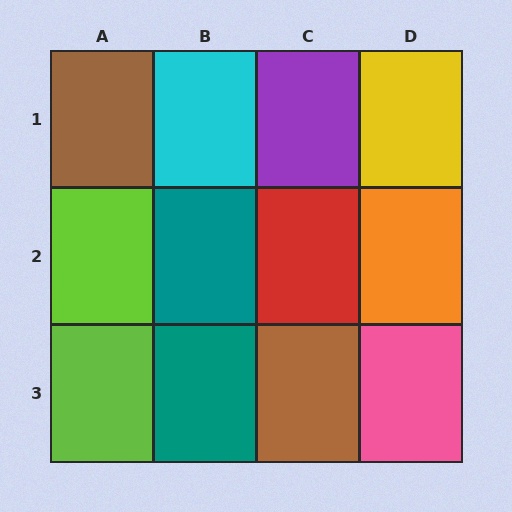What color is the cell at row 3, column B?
Teal.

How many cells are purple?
1 cell is purple.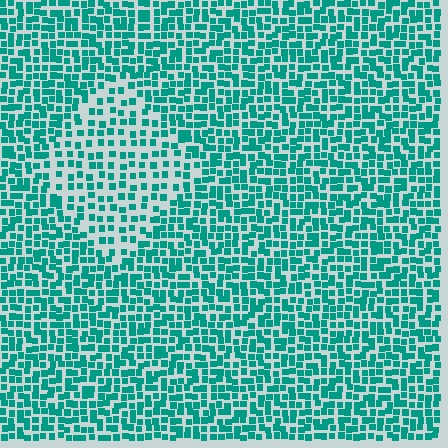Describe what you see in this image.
The image contains small teal elements arranged at two different densities. A diamond-shaped region is visible where the elements are less densely packed than the surrounding area.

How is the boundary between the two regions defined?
The boundary is defined by a change in element density (approximately 1.8x ratio). All elements are the same color, size, and shape.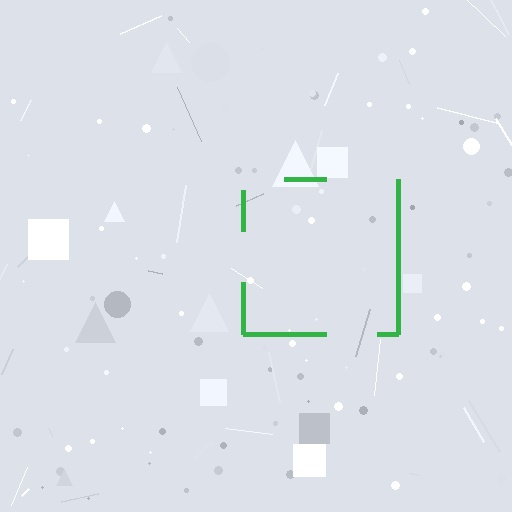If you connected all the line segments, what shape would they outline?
They would outline a square.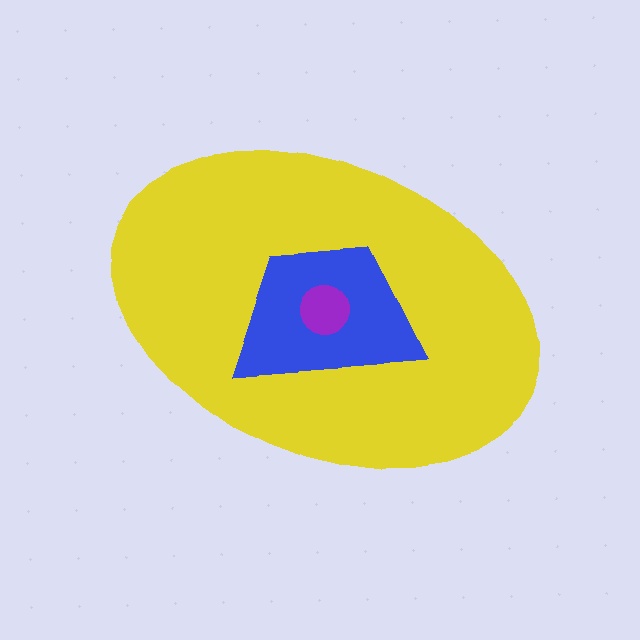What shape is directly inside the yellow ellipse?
The blue trapezoid.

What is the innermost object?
The purple circle.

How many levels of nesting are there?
3.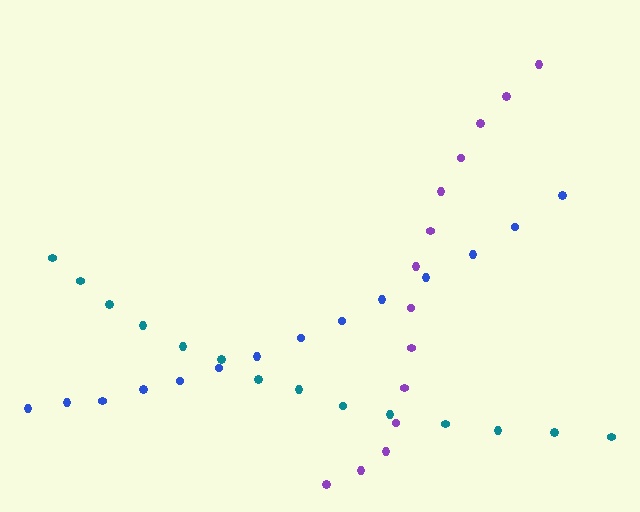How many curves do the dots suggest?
There are 3 distinct paths.